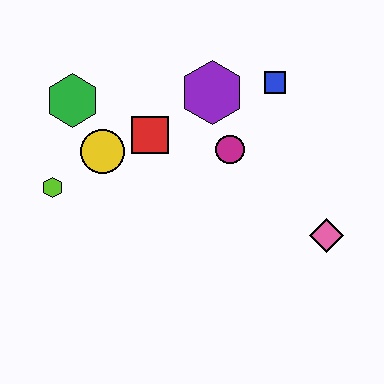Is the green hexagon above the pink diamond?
Yes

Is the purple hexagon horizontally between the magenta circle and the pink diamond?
No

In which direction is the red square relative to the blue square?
The red square is to the left of the blue square.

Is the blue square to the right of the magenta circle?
Yes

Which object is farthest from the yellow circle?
The pink diamond is farthest from the yellow circle.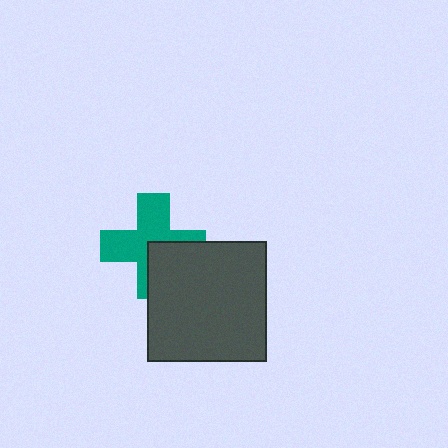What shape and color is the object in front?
The object in front is a dark gray rectangle.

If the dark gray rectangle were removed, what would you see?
You would see the complete teal cross.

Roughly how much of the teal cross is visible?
Most of it is visible (roughly 65%).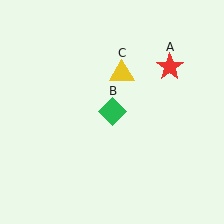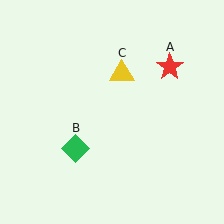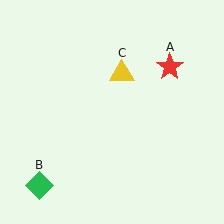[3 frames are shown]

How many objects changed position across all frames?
1 object changed position: green diamond (object B).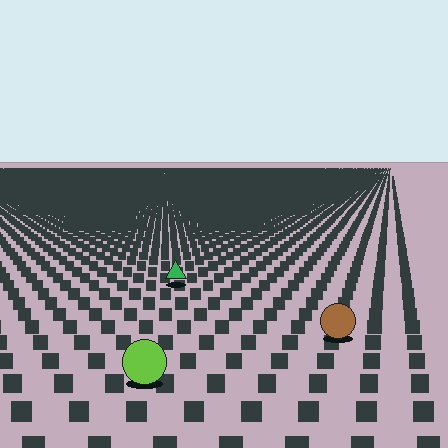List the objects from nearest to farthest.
From nearest to farthest: the lime circle, the brown circle, the green triangle.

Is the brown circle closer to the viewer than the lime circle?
No. The lime circle is closer — you can tell from the texture gradient: the ground texture is coarser near it.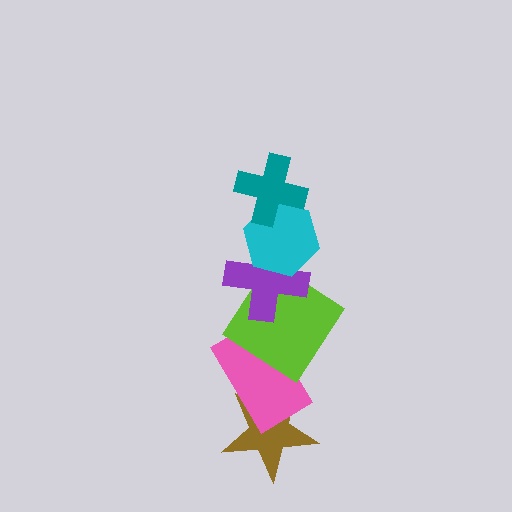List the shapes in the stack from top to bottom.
From top to bottom: the teal cross, the cyan hexagon, the purple cross, the lime diamond, the pink rectangle, the brown star.